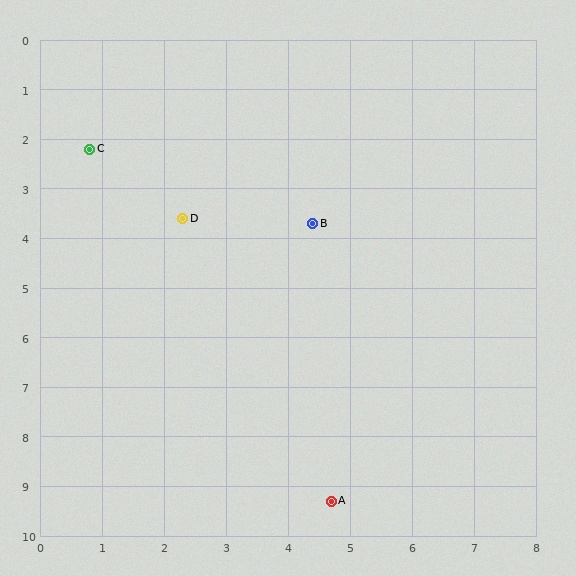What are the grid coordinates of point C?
Point C is at approximately (0.8, 2.2).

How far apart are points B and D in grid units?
Points B and D are about 2.1 grid units apart.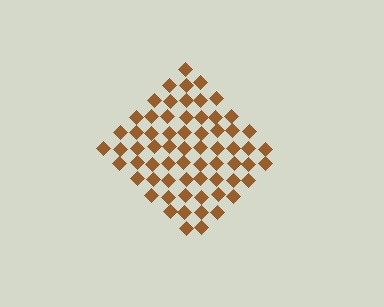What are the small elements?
The small elements are diamonds.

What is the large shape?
The large shape is a diamond.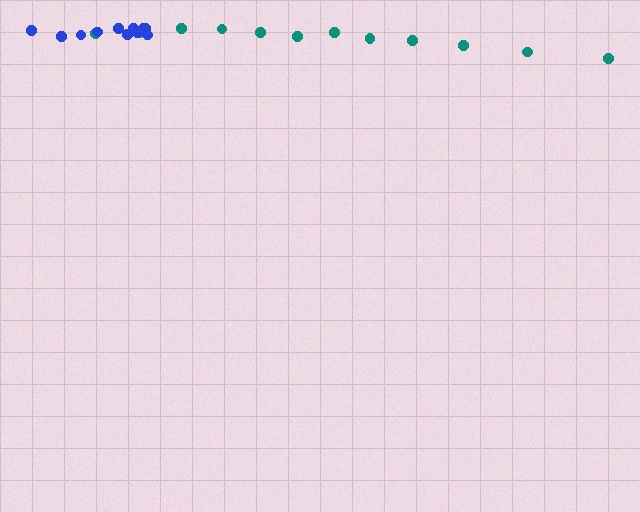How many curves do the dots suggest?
There are 2 distinct paths.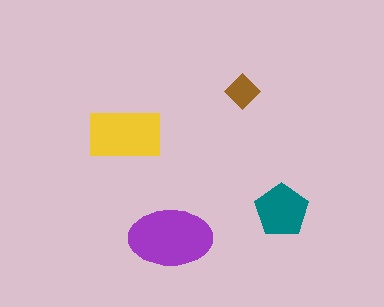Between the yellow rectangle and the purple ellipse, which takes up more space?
The purple ellipse.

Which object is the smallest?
The brown diamond.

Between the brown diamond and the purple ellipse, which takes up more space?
The purple ellipse.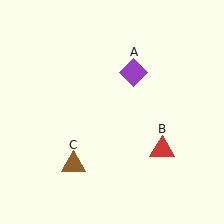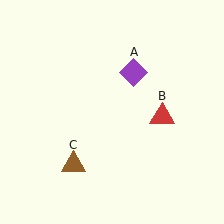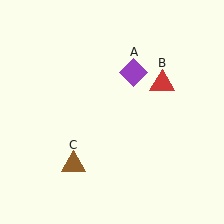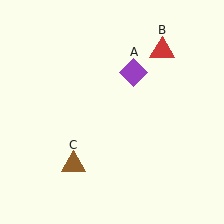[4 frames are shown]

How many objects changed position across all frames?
1 object changed position: red triangle (object B).